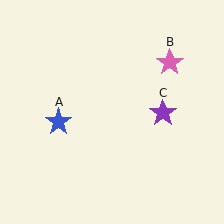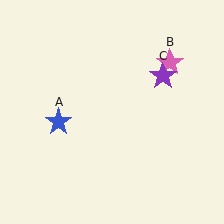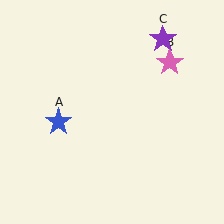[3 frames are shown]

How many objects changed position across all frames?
1 object changed position: purple star (object C).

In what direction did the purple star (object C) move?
The purple star (object C) moved up.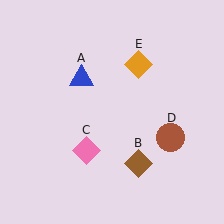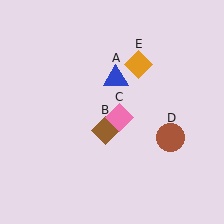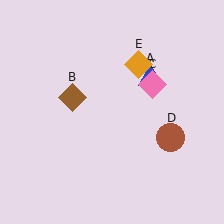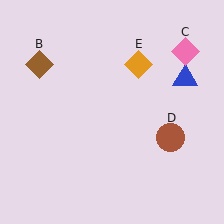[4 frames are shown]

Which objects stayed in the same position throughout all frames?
Brown circle (object D) and orange diamond (object E) remained stationary.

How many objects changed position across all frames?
3 objects changed position: blue triangle (object A), brown diamond (object B), pink diamond (object C).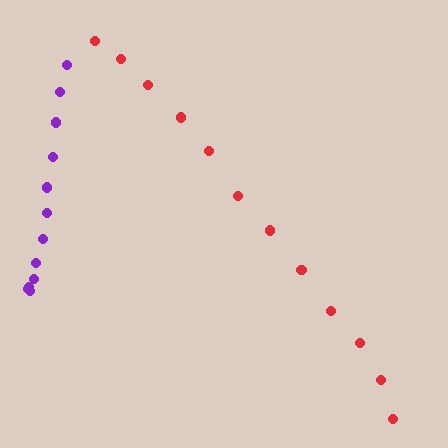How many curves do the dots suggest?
There are 2 distinct paths.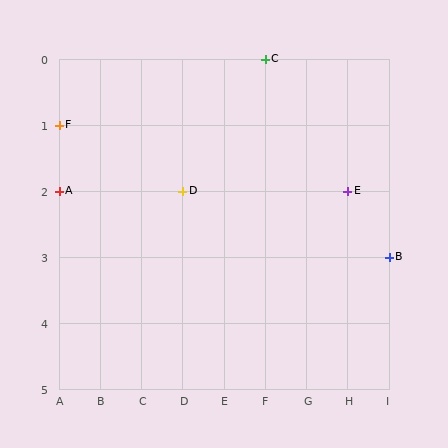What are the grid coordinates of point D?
Point D is at grid coordinates (D, 2).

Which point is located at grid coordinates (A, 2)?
Point A is at (A, 2).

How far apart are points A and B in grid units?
Points A and B are 8 columns and 1 row apart (about 8.1 grid units diagonally).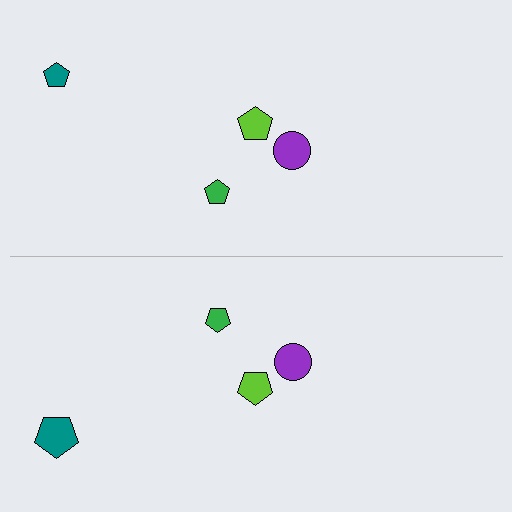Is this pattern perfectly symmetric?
No, the pattern is not perfectly symmetric. The teal pentagon on the bottom side has a different size than its mirror counterpart.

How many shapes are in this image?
There are 8 shapes in this image.